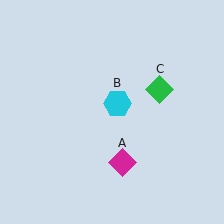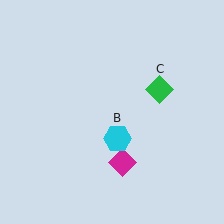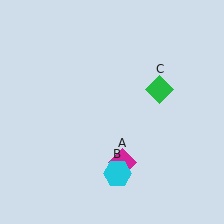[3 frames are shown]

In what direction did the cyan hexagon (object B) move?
The cyan hexagon (object B) moved down.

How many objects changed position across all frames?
1 object changed position: cyan hexagon (object B).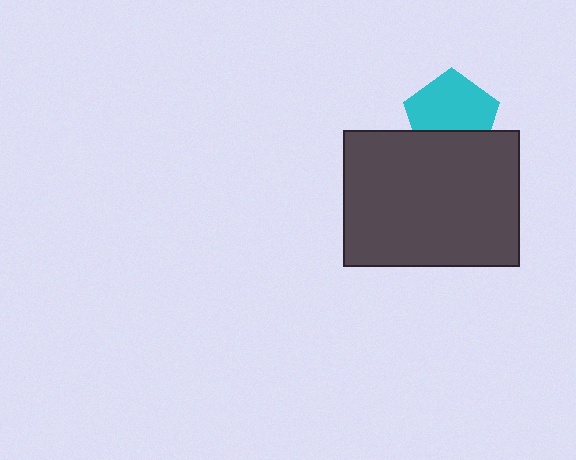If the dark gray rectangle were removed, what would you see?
You would see the complete cyan pentagon.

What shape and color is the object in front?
The object in front is a dark gray rectangle.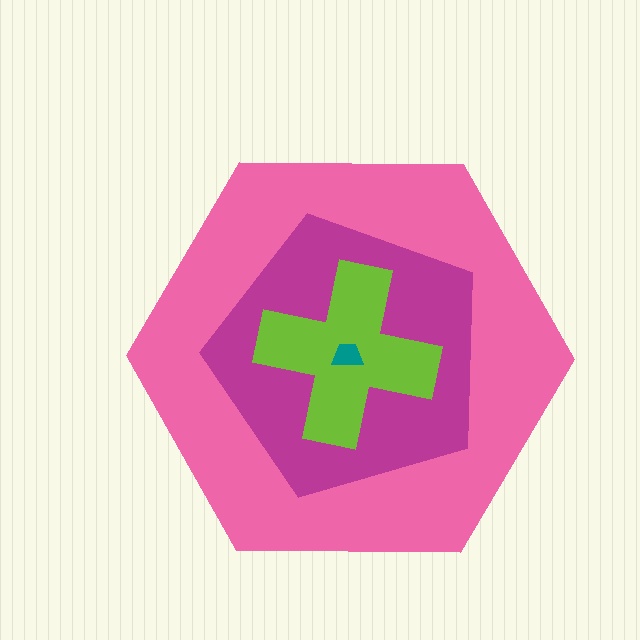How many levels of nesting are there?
4.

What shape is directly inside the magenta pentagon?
The lime cross.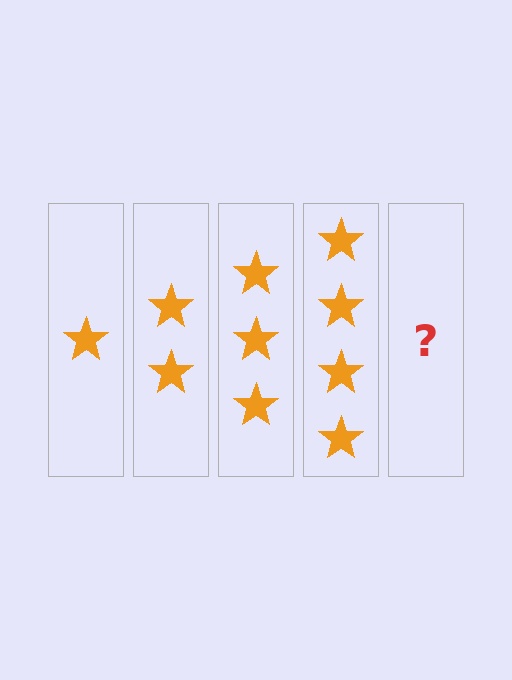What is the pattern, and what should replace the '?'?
The pattern is that each step adds one more star. The '?' should be 5 stars.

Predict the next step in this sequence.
The next step is 5 stars.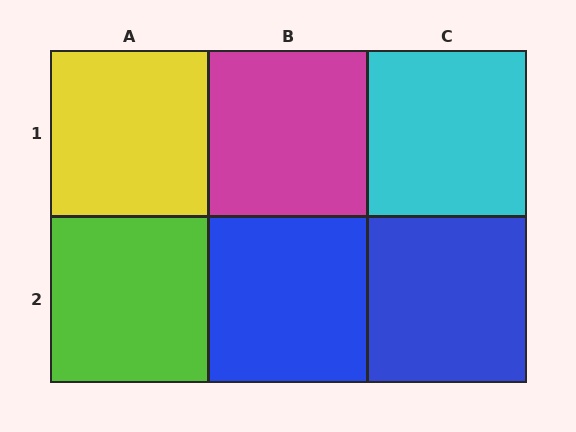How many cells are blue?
2 cells are blue.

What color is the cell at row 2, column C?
Blue.